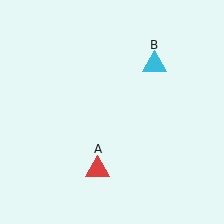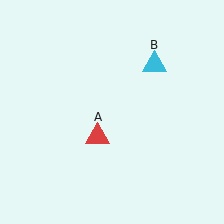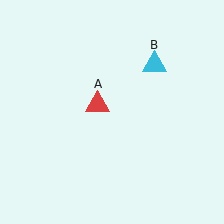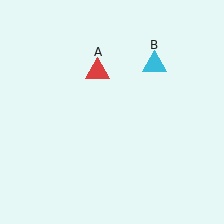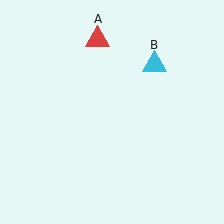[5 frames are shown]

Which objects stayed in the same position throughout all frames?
Cyan triangle (object B) remained stationary.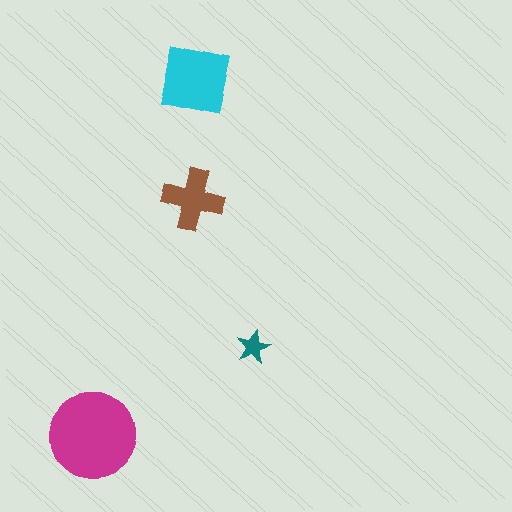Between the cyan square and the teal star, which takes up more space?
The cyan square.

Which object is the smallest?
The teal star.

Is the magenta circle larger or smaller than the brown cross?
Larger.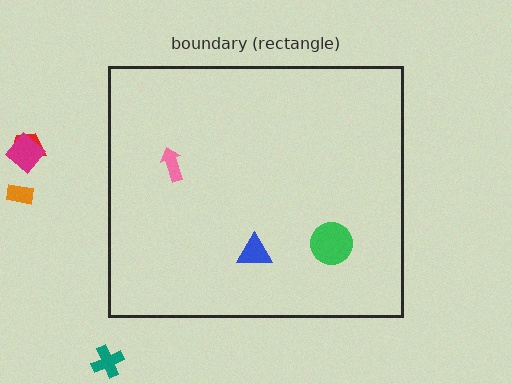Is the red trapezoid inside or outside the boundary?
Outside.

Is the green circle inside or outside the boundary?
Inside.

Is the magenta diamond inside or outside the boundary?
Outside.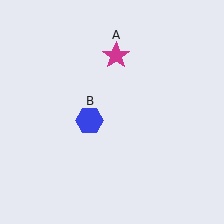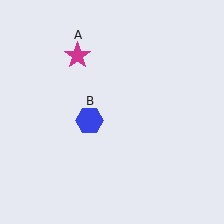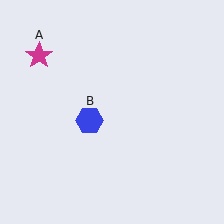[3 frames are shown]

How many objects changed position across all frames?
1 object changed position: magenta star (object A).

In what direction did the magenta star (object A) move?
The magenta star (object A) moved left.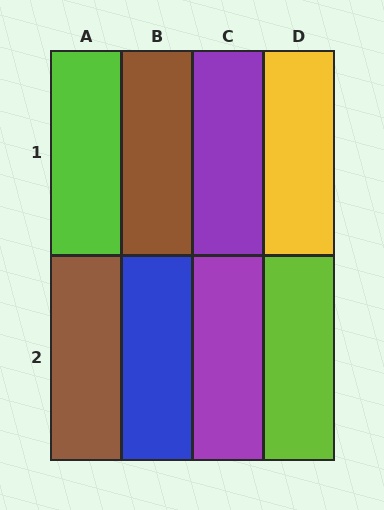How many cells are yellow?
1 cell is yellow.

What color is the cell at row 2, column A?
Brown.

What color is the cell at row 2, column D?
Lime.